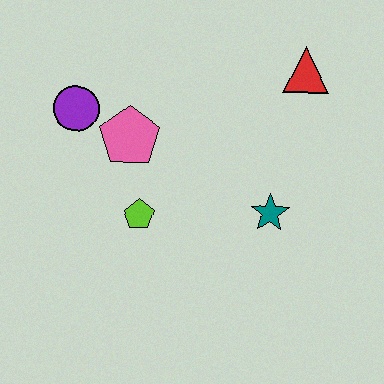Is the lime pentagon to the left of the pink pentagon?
No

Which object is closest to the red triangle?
The teal star is closest to the red triangle.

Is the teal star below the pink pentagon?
Yes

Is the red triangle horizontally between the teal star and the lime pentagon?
No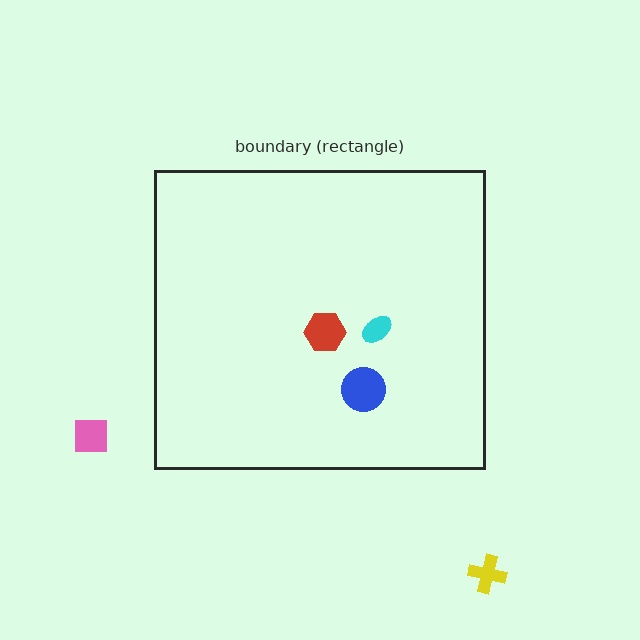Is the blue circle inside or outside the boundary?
Inside.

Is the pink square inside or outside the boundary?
Outside.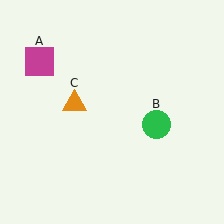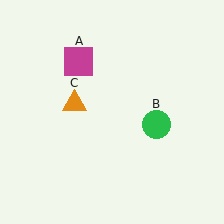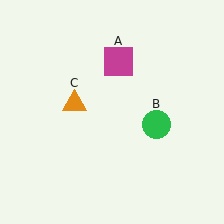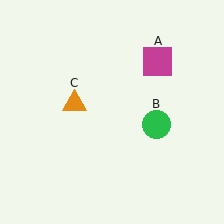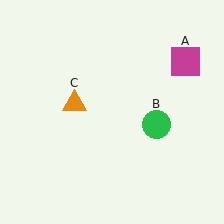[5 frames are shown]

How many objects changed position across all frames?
1 object changed position: magenta square (object A).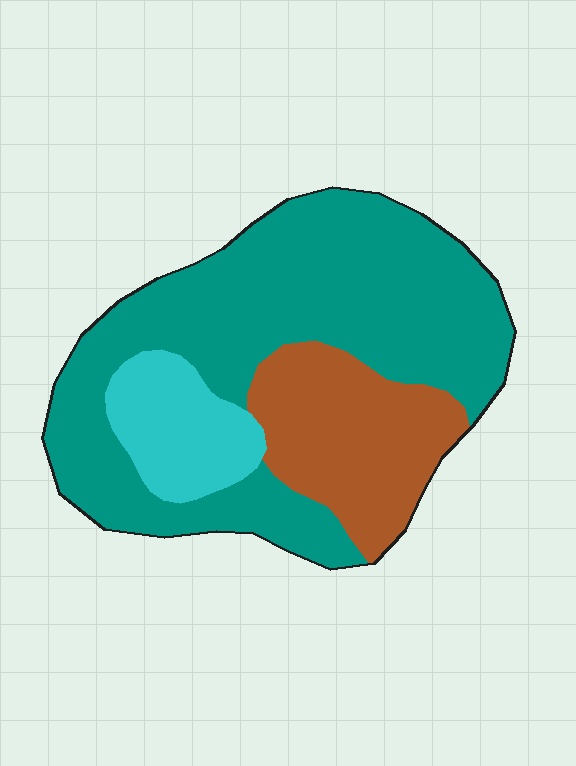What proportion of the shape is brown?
Brown takes up about one quarter (1/4) of the shape.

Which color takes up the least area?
Cyan, at roughly 15%.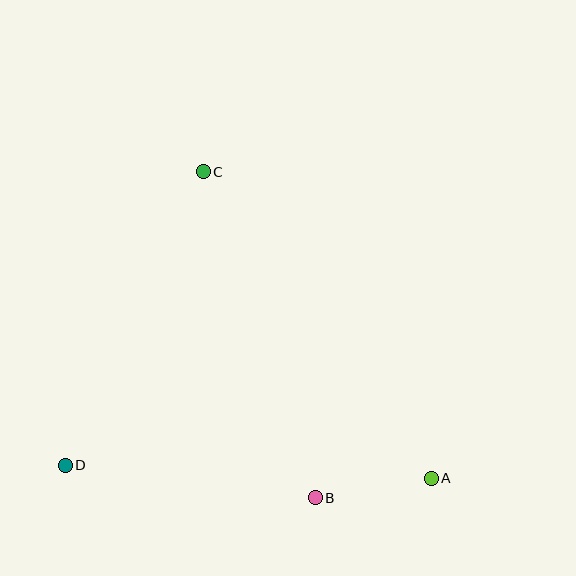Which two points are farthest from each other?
Points A and C are farthest from each other.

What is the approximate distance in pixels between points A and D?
The distance between A and D is approximately 366 pixels.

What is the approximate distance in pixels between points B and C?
The distance between B and C is approximately 345 pixels.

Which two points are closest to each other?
Points A and B are closest to each other.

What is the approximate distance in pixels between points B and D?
The distance between B and D is approximately 252 pixels.